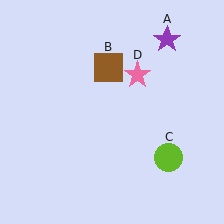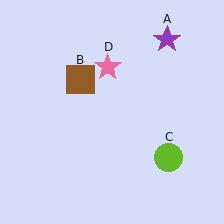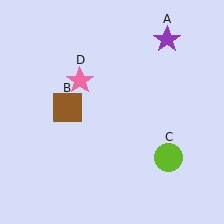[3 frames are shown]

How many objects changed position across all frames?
2 objects changed position: brown square (object B), pink star (object D).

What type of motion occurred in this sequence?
The brown square (object B), pink star (object D) rotated counterclockwise around the center of the scene.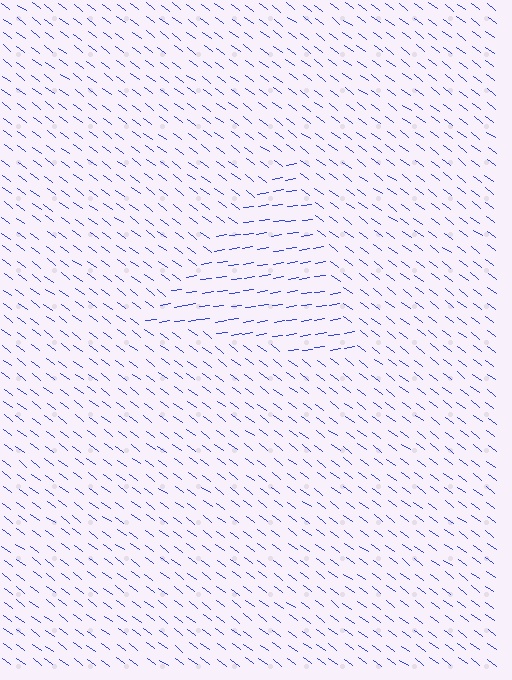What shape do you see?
I see a triangle.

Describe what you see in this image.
The image is filled with small blue line segments. A triangle region in the image has lines oriented differently from the surrounding lines, creating a visible texture boundary.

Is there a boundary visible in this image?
Yes, there is a texture boundary formed by a change in line orientation.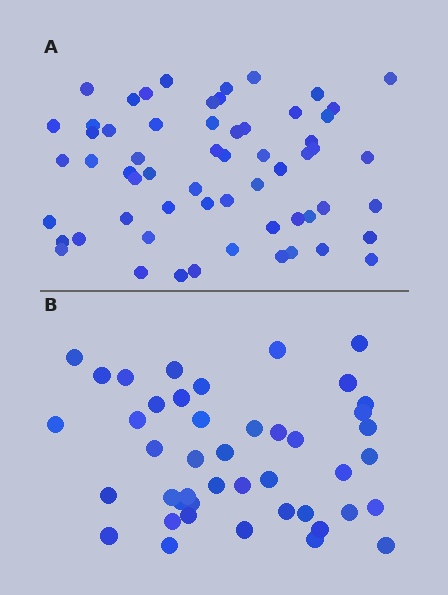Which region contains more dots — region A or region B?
Region A (the top region) has more dots.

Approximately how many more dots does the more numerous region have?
Region A has approximately 15 more dots than region B.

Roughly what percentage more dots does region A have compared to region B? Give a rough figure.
About 35% more.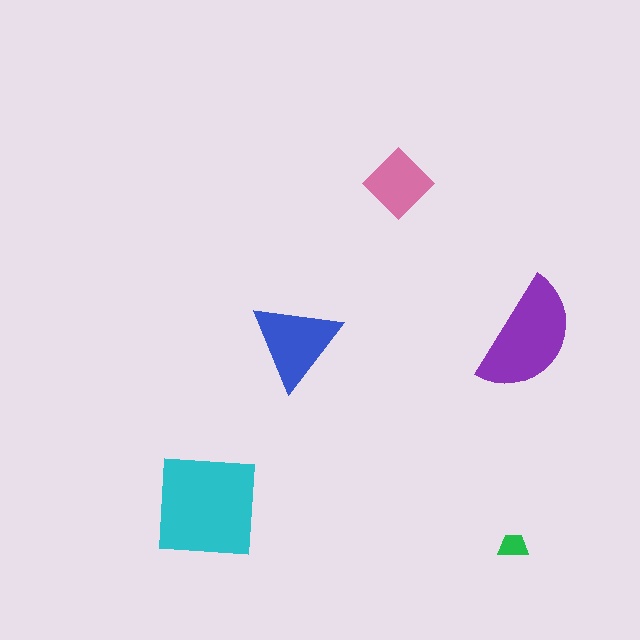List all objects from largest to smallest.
The cyan square, the purple semicircle, the blue triangle, the pink diamond, the green trapezoid.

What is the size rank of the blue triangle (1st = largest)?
3rd.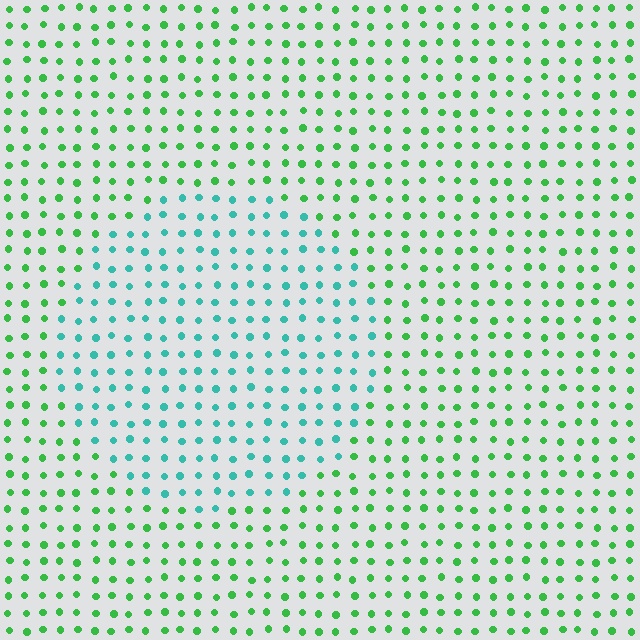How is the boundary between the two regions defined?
The boundary is defined purely by a slight shift in hue (about 46 degrees). Spacing, size, and orientation are identical on both sides.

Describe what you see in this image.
The image is filled with small green elements in a uniform arrangement. A circle-shaped region is visible where the elements are tinted to a slightly different hue, forming a subtle color boundary.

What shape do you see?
I see a circle.